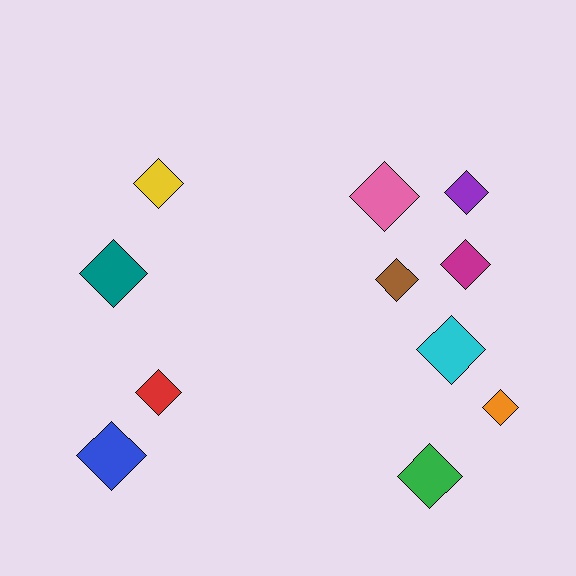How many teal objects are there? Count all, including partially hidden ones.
There is 1 teal object.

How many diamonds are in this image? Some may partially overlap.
There are 11 diamonds.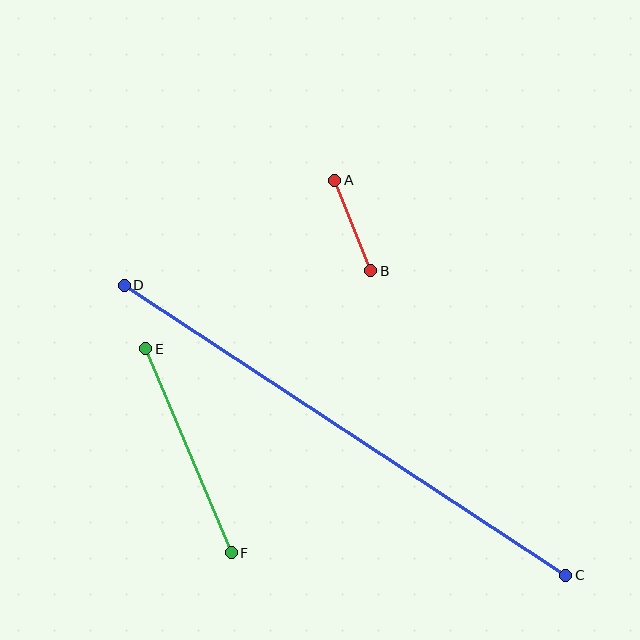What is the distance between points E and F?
The distance is approximately 221 pixels.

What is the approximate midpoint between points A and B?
The midpoint is at approximately (353, 225) pixels.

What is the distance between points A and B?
The distance is approximately 97 pixels.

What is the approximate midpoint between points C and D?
The midpoint is at approximately (345, 430) pixels.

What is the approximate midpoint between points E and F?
The midpoint is at approximately (188, 451) pixels.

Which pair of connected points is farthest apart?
Points C and D are farthest apart.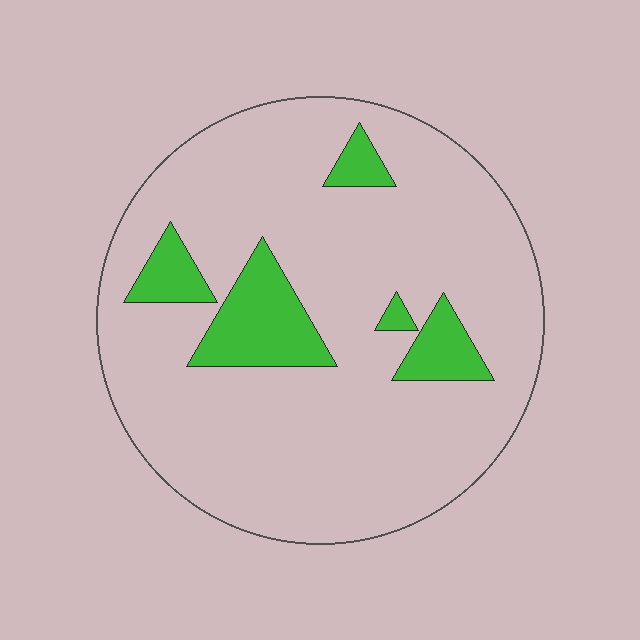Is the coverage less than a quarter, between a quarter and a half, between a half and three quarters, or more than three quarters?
Less than a quarter.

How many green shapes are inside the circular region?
5.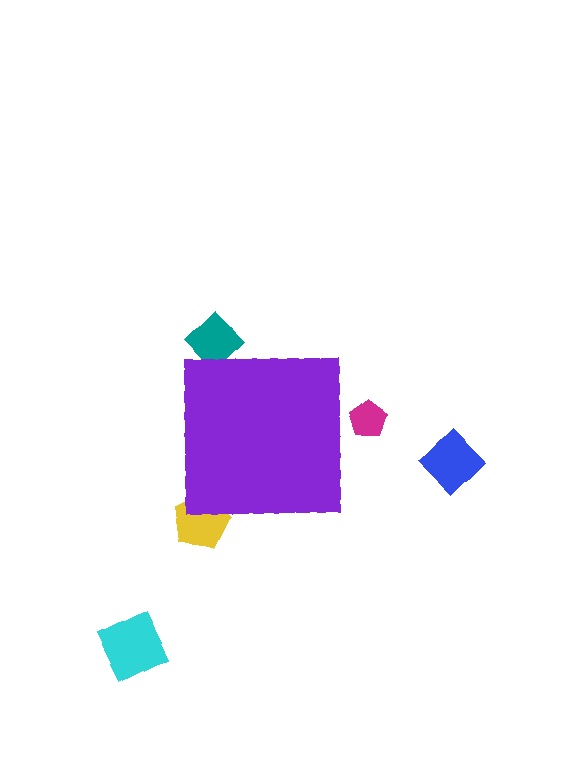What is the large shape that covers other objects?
A purple square.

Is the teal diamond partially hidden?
Yes, the teal diamond is partially hidden behind the purple square.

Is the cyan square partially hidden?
No, the cyan square is fully visible.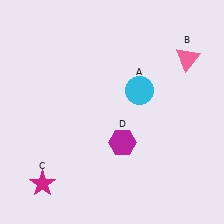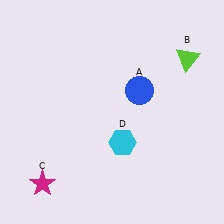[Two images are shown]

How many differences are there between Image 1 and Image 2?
There are 3 differences between the two images.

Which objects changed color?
A changed from cyan to blue. B changed from pink to lime. D changed from magenta to cyan.